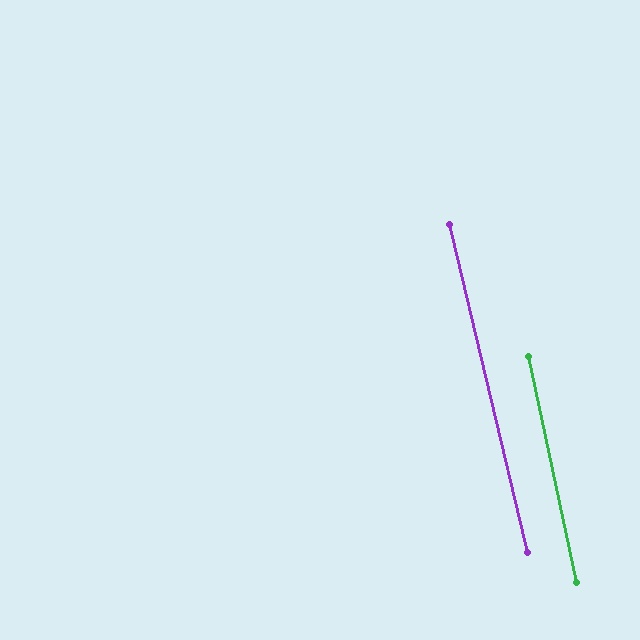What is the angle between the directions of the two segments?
Approximately 1 degree.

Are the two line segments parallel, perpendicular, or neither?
Parallel — their directions differ by only 1.4°.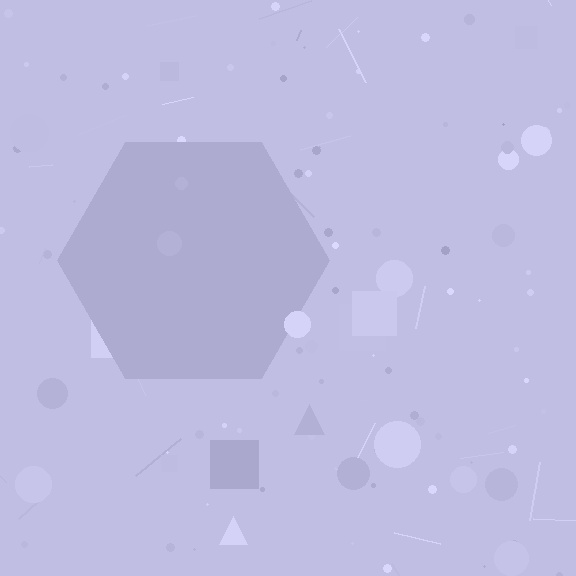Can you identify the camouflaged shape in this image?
The camouflaged shape is a hexagon.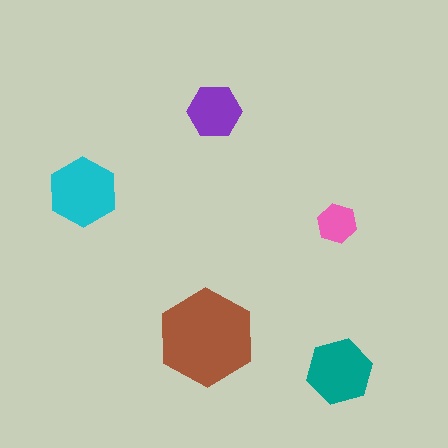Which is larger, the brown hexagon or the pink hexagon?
The brown one.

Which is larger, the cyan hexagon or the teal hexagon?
The cyan one.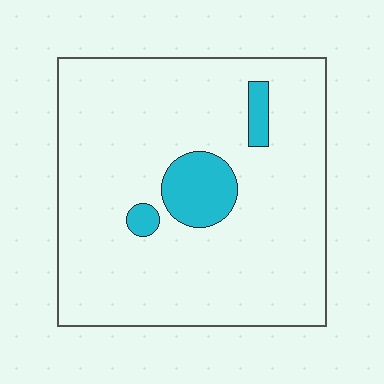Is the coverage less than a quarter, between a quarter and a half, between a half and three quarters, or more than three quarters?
Less than a quarter.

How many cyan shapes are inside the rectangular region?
3.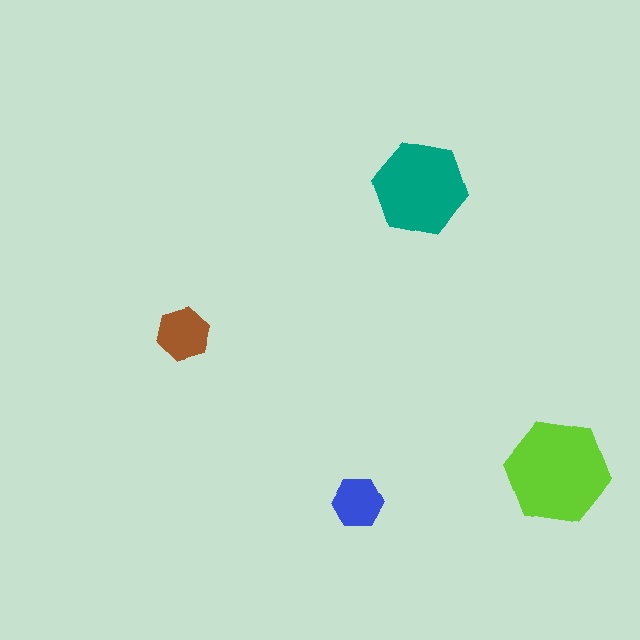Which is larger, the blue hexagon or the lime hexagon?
The lime one.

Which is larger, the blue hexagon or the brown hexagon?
The brown one.